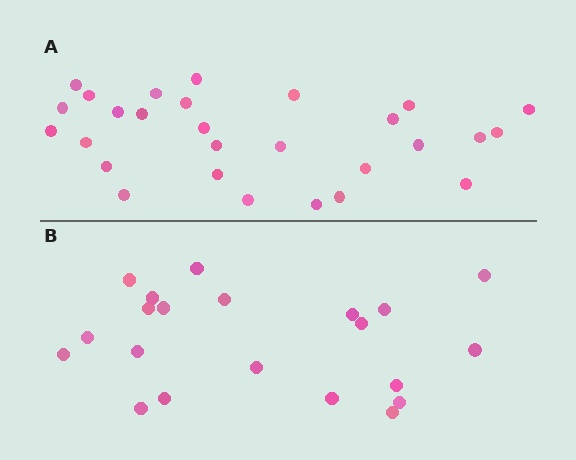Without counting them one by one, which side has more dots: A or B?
Region A (the top region) has more dots.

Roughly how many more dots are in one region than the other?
Region A has roughly 8 or so more dots than region B.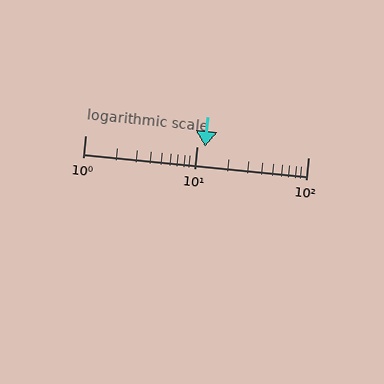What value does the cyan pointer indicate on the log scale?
The pointer indicates approximately 12.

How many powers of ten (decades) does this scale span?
The scale spans 2 decades, from 1 to 100.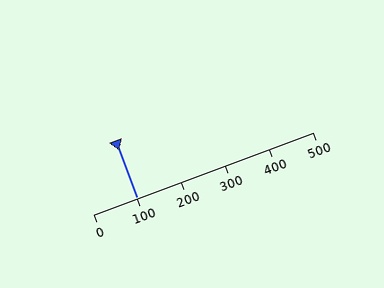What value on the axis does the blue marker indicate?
The marker indicates approximately 100.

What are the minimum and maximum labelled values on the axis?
The axis runs from 0 to 500.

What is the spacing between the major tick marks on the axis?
The major ticks are spaced 100 apart.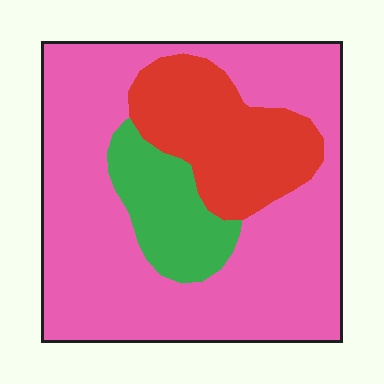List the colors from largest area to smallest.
From largest to smallest: pink, red, green.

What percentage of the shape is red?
Red covers 21% of the shape.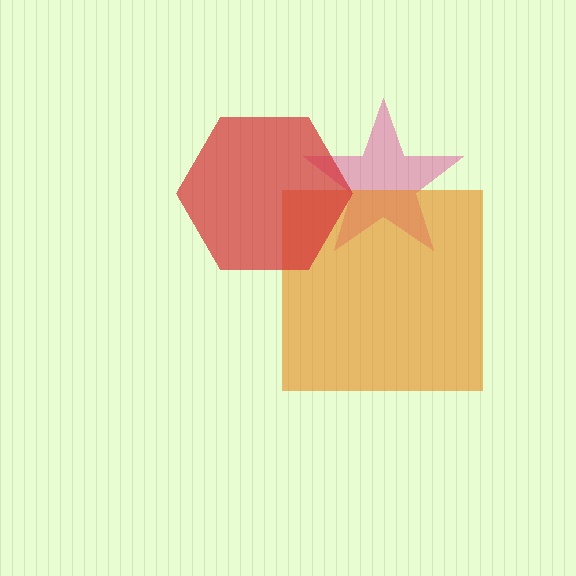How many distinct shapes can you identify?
There are 3 distinct shapes: a magenta star, an orange square, a red hexagon.